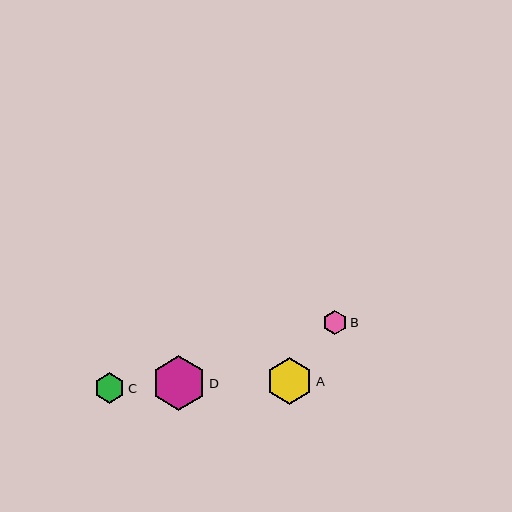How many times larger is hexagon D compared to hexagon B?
Hexagon D is approximately 2.3 times the size of hexagon B.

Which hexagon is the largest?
Hexagon D is the largest with a size of approximately 55 pixels.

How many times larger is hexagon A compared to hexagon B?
Hexagon A is approximately 1.9 times the size of hexagon B.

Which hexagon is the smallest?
Hexagon B is the smallest with a size of approximately 24 pixels.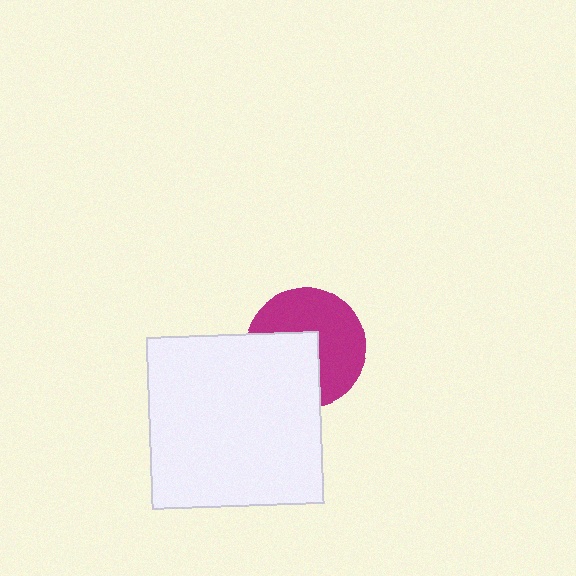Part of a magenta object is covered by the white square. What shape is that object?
It is a circle.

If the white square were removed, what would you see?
You would see the complete magenta circle.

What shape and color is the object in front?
The object in front is a white square.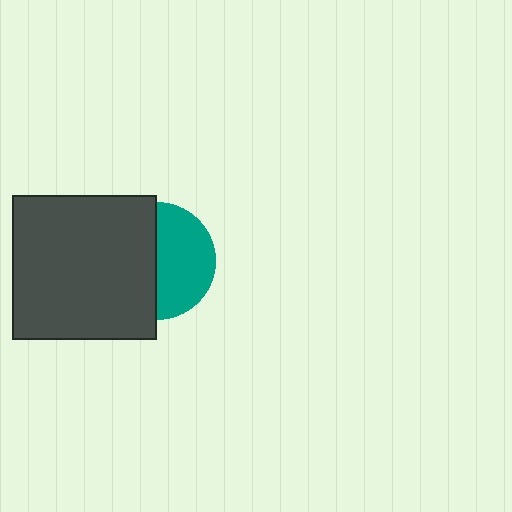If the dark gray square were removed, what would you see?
You would see the complete teal circle.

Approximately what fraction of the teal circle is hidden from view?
Roughly 51% of the teal circle is hidden behind the dark gray square.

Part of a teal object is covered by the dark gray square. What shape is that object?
It is a circle.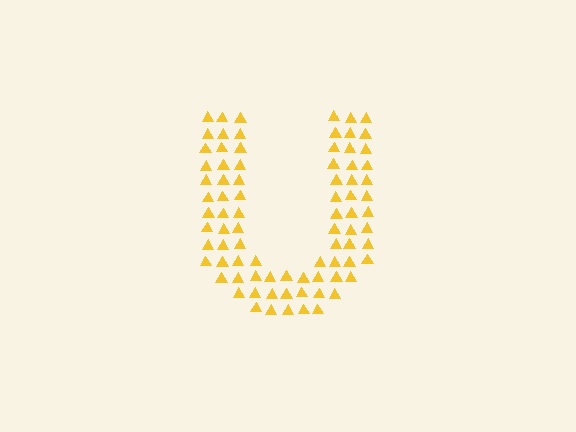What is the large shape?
The large shape is the letter U.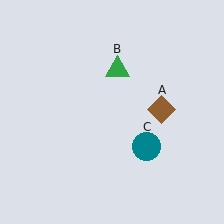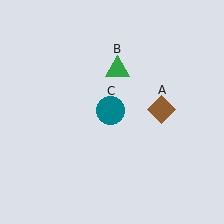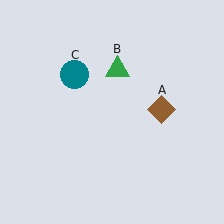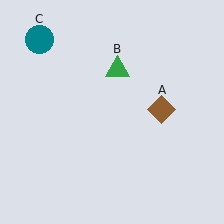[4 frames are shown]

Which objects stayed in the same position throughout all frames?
Brown diamond (object A) and green triangle (object B) remained stationary.